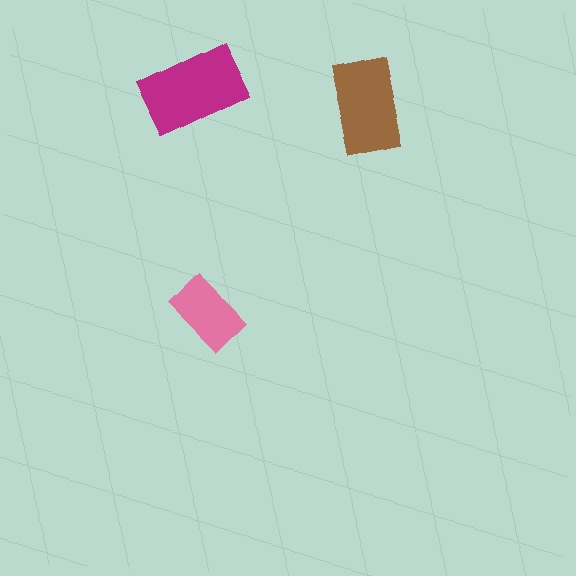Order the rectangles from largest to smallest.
the magenta one, the brown one, the pink one.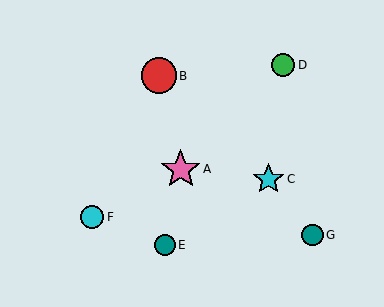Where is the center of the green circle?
The center of the green circle is at (283, 65).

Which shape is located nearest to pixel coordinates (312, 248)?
The teal circle (labeled G) at (313, 235) is nearest to that location.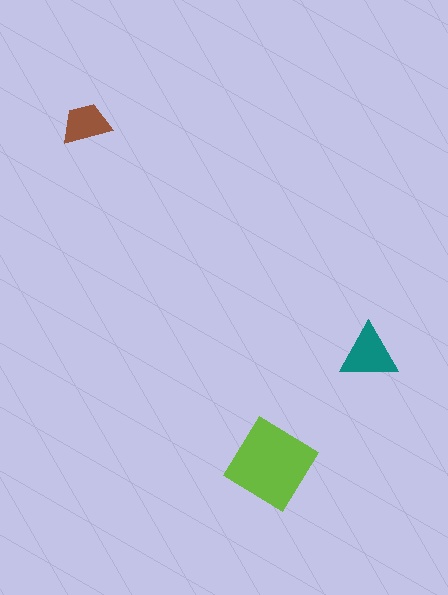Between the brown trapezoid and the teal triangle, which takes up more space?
The teal triangle.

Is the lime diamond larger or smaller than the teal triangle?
Larger.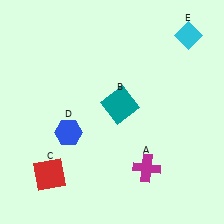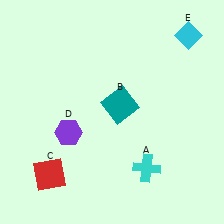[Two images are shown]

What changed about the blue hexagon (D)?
In Image 1, D is blue. In Image 2, it changed to purple.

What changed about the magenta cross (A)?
In Image 1, A is magenta. In Image 2, it changed to cyan.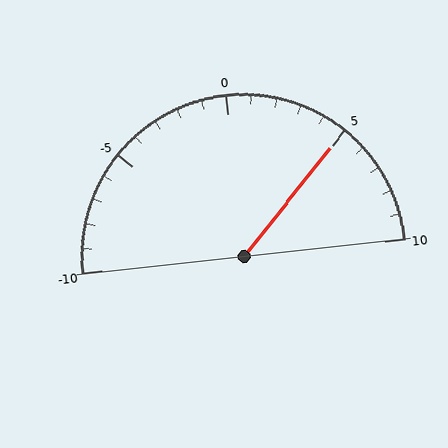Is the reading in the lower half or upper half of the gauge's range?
The reading is in the upper half of the range (-10 to 10).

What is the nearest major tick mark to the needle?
The nearest major tick mark is 5.